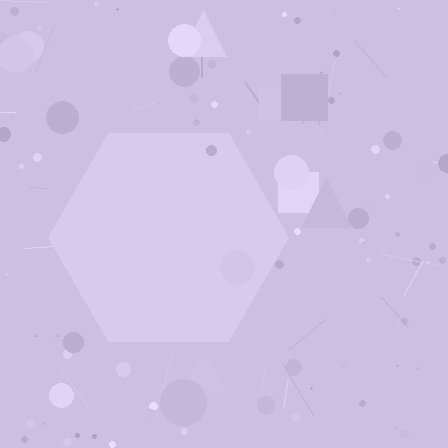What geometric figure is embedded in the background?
A hexagon is embedded in the background.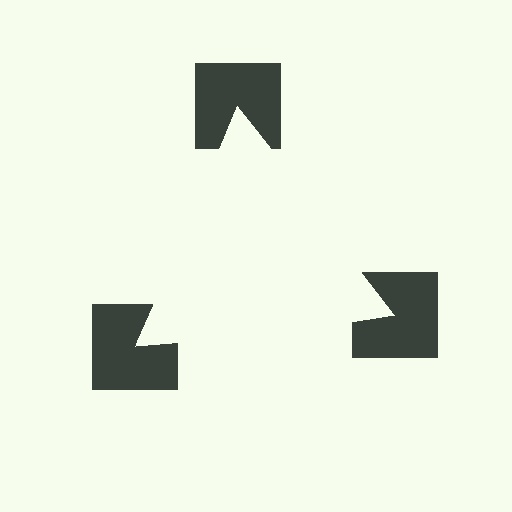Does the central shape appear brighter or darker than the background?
It typically appears slightly brighter than the background, even though no actual brightness change is drawn.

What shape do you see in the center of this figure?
An illusory triangle — its edges are inferred from the aligned wedge cuts in the notched squares, not physically drawn.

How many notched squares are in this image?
There are 3 — one at each vertex of the illusory triangle.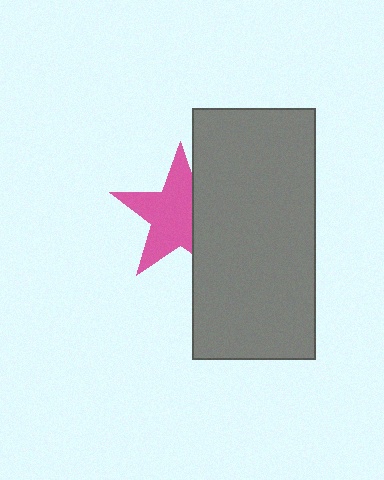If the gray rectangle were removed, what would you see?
You would see the complete pink star.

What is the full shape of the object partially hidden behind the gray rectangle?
The partially hidden object is a pink star.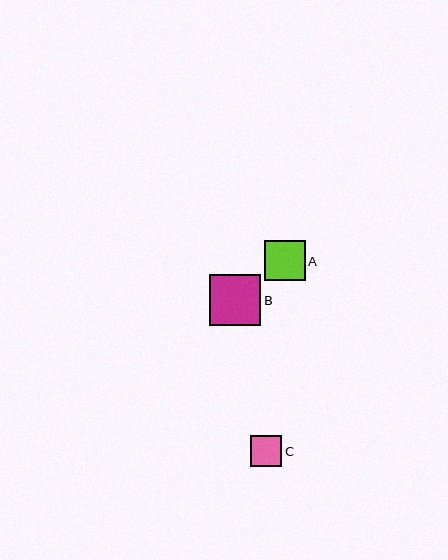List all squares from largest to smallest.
From largest to smallest: B, A, C.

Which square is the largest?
Square B is the largest with a size of approximately 51 pixels.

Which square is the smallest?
Square C is the smallest with a size of approximately 31 pixels.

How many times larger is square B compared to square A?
Square B is approximately 1.3 times the size of square A.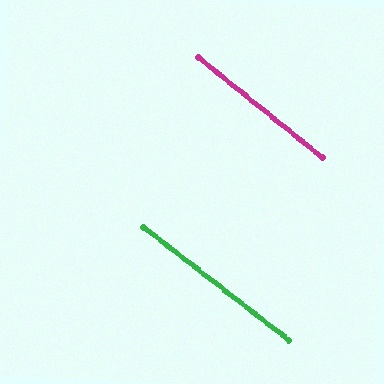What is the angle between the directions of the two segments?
Approximately 1 degree.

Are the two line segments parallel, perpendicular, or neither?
Parallel — their directions differ by only 1.1°.